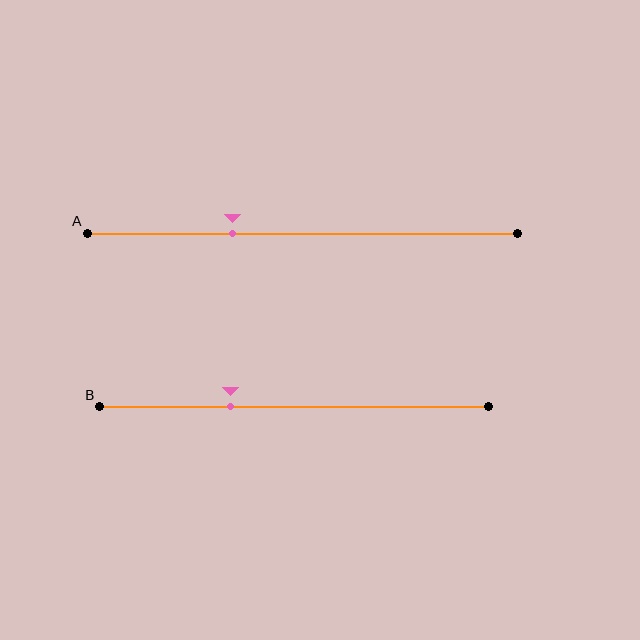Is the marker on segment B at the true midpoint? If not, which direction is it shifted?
No, the marker on segment B is shifted to the left by about 16% of the segment length.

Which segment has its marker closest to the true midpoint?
Segment A has its marker closest to the true midpoint.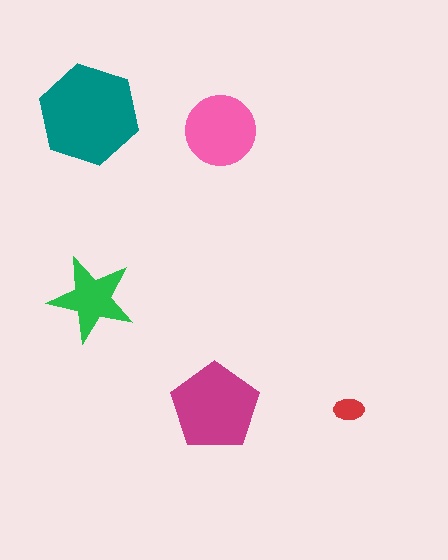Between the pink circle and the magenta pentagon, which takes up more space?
The magenta pentagon.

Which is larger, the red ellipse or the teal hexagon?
The teal hexagon.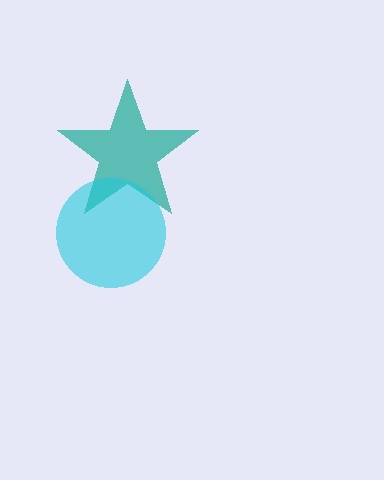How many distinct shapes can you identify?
There are 2 distinct shapes: a teal star, a cyan circle.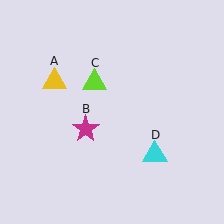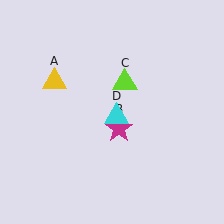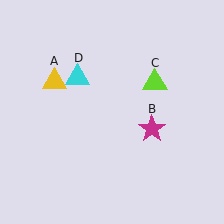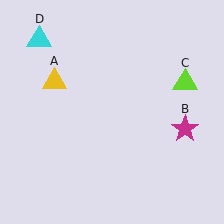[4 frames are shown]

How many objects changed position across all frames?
3 objects changed position: magenta star (object B), lime triangle (object C), cyan triangle (object D).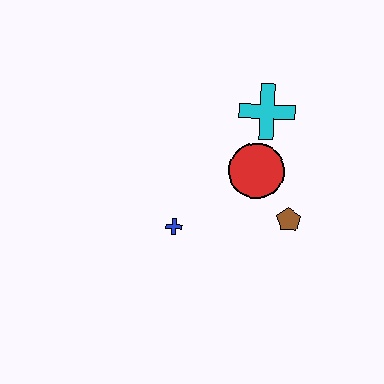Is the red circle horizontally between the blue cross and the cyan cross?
Yes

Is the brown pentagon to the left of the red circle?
No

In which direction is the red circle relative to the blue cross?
The red circle is to the right of the blue cross.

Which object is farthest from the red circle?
The blue cross is farthest from the red circle.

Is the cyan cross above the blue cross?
Yes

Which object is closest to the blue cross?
The red circle is closest to the blue cross.